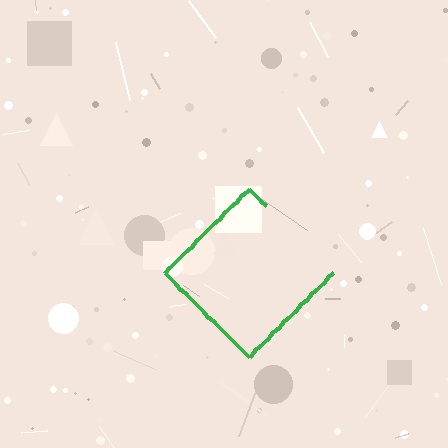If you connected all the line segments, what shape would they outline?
They would outline a diamond.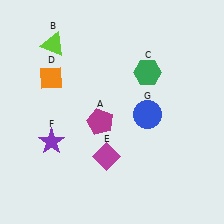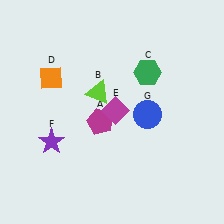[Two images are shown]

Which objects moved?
The objects that moved are: the lime triangle (B), the magenta diamond (E).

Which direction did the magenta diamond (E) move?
The magenta diamond (E) moved up.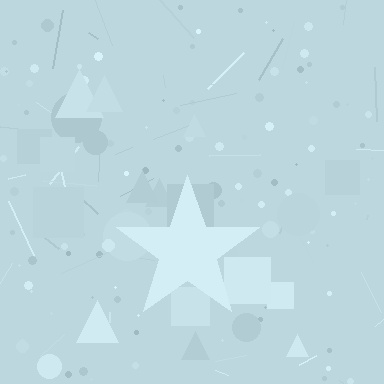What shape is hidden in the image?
A star is hidden in the image.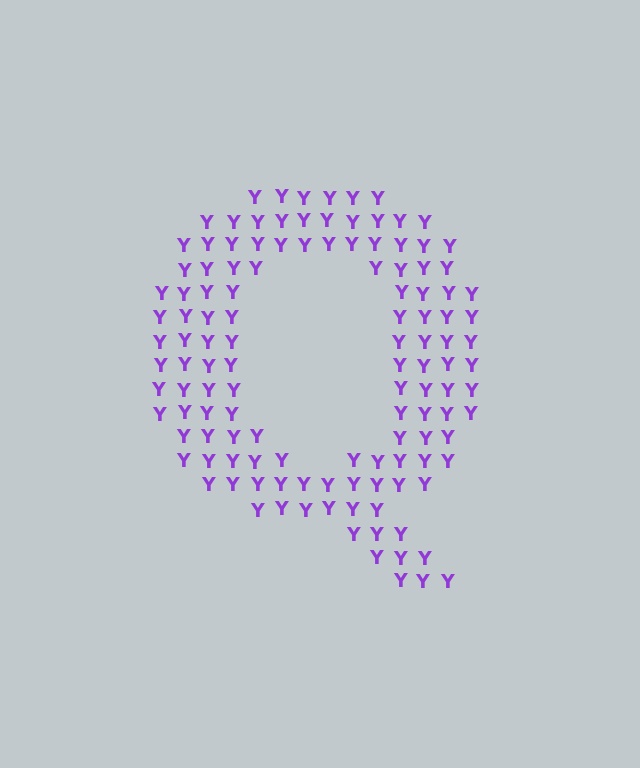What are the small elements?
The small elements are letter Y's.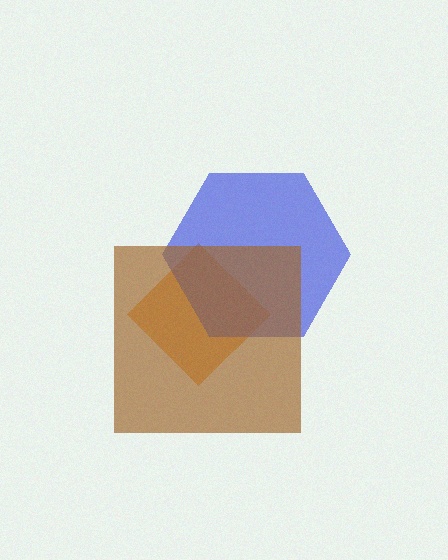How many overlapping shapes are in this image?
There are 3 overlapping shapes in the image.